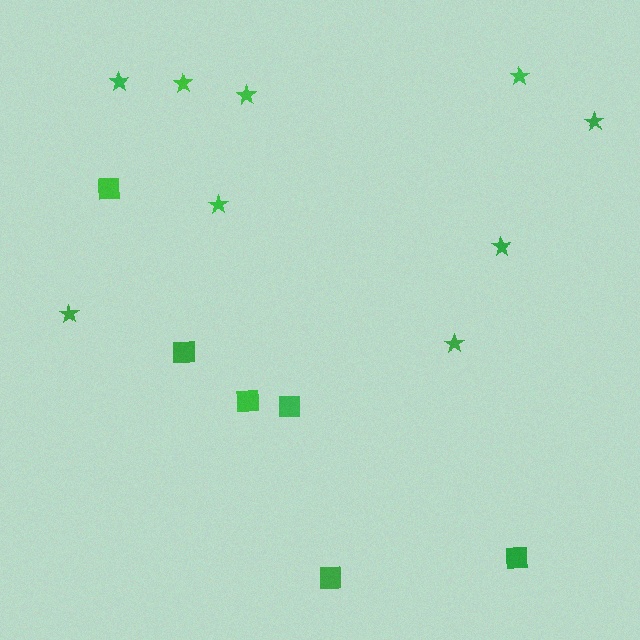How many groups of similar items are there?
There are 2 groups: one group of stars (9) and one group of squares (6).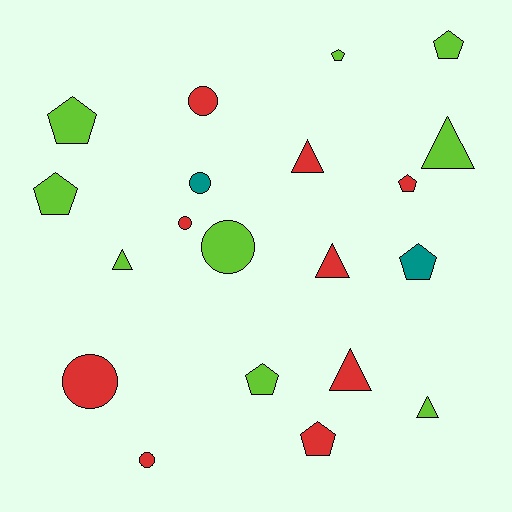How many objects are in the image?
There are 20 objects.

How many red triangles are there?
There are 3 red triangles.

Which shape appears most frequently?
Pentagon, with 8 objects.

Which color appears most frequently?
Red, with 9 objects.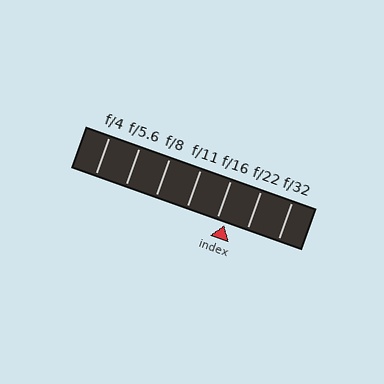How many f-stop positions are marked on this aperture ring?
There are 7 f-stop positions marked.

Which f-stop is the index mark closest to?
The index mark is closest to f/16.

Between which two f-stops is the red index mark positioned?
The index mark is between f/16 and f/22.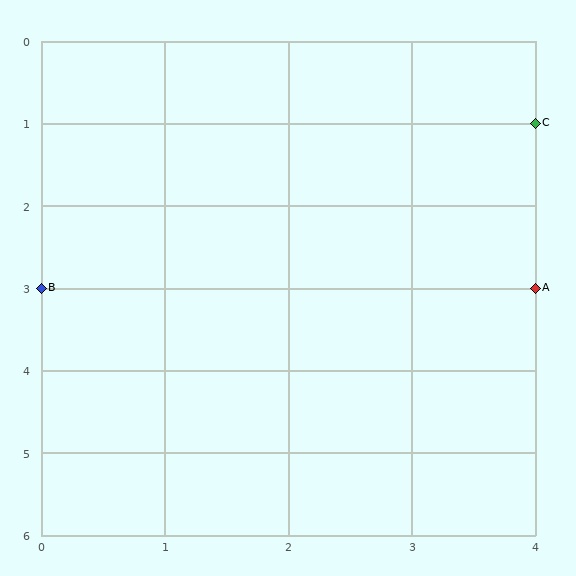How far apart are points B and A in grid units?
Points B and A are 4 columns apart.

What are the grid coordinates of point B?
Point B is at grid coordinates (0, 3).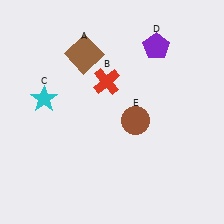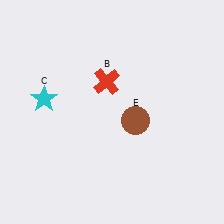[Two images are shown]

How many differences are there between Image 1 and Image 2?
There are 2 differences between the two images.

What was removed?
The brown square (A), the purple pentagon (D) were removed in Image 2.